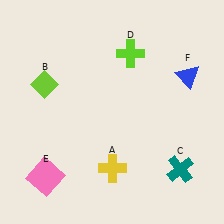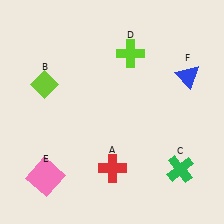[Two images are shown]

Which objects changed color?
A changed from yellow to red. C changed from teal to green.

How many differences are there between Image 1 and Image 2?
There are 2 differences between the two images.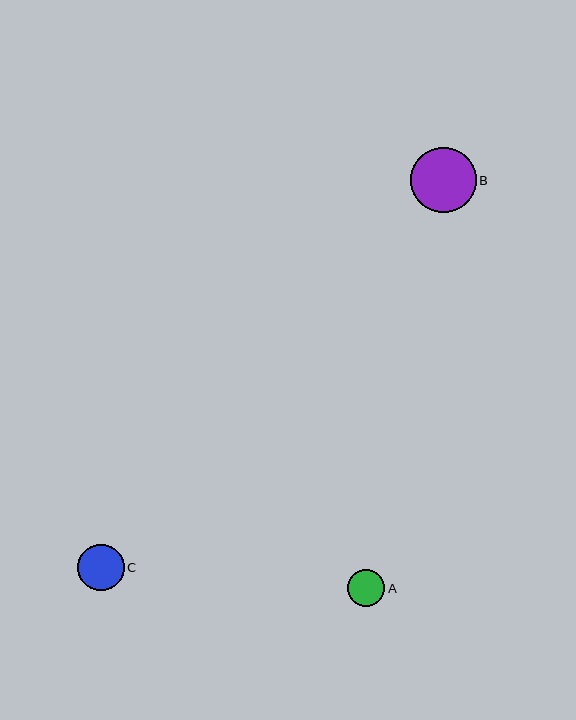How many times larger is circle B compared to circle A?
Circle B is approximately 1.8 times the size of circle A.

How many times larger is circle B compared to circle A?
Circle B is approximately 1.8 times the size of circle A.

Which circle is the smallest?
Circle A is the smallest with a size of approximately 37 pixels.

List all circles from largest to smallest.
From largest to smallest: B, C, A.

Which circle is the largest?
Circle B is the largest with a size of approximately 66 pixels.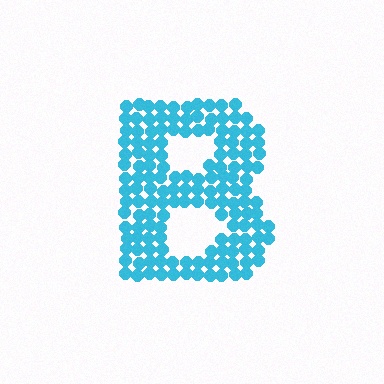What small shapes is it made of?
It is made of small circles.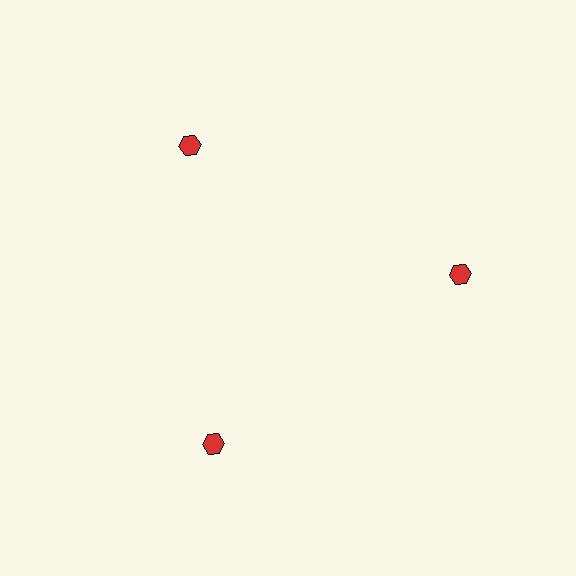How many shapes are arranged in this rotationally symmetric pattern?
There are 3 shapes, arranged in 3 groups of 1.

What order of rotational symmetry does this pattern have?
This pattern has 3-fold rotational symmetry.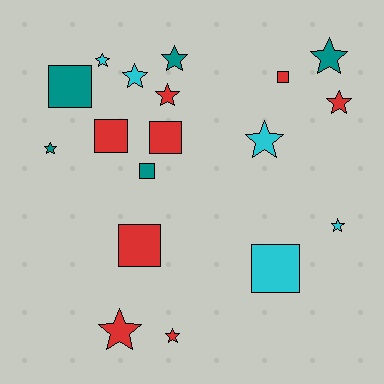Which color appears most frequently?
Red, with 8 objects.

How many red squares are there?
There are 4 red squares.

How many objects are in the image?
There are 18 objects.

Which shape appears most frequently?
Star, with 11 objects.